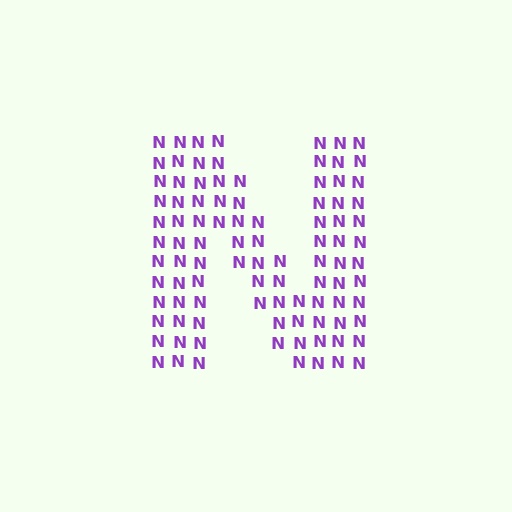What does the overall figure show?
The overall figure shows the letter N.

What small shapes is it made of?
It is made of small letter N's.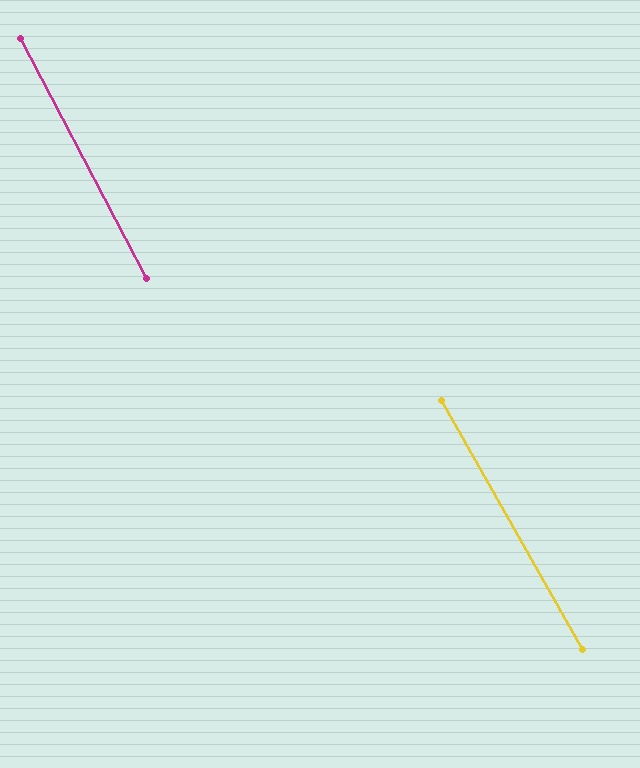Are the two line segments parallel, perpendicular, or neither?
Parallel — their directions differ by only 1.8°.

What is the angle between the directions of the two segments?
Approximately 2 degrees.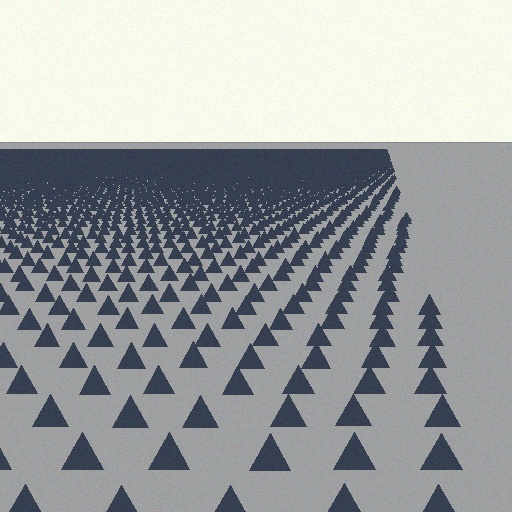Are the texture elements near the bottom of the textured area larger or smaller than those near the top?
Larger. Near the bottom, elements are closer to the viewer and appear at a bigger on-screen size.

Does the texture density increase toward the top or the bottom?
Density increases toward the top.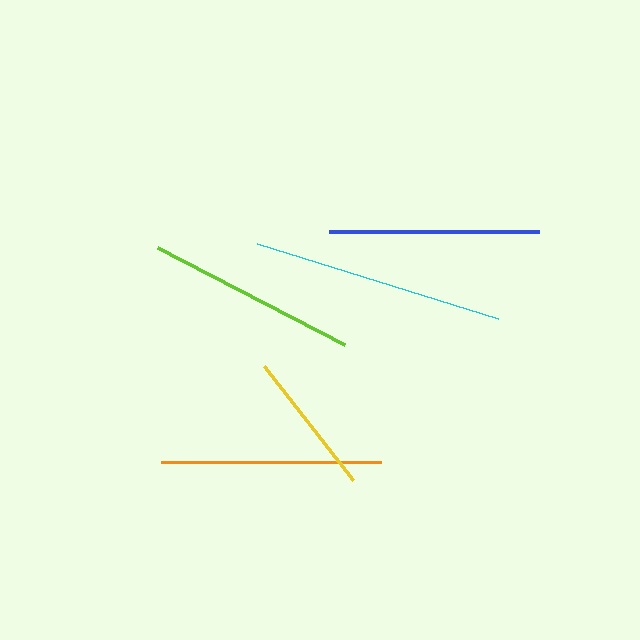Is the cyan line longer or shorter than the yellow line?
The cyan line is longer than the yellow line.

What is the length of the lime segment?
The lime segment is approximately 211 pixels long.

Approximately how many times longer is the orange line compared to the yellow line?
The orange line is approximately 1.5 times the length of the yellow line.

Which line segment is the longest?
The cyan line is the longest at approximately 252 pixels.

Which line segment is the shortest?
The yellow line is the shortest at approximately 145 pixels.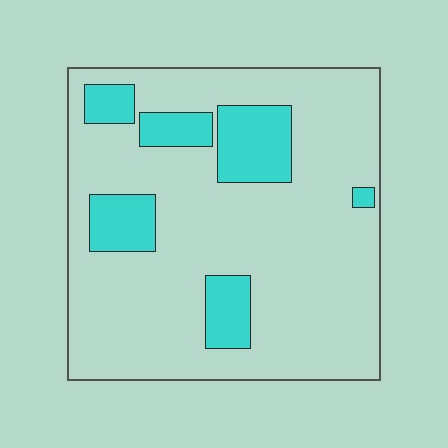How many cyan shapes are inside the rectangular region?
6.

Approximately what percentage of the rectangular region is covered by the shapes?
Approximately 20%.